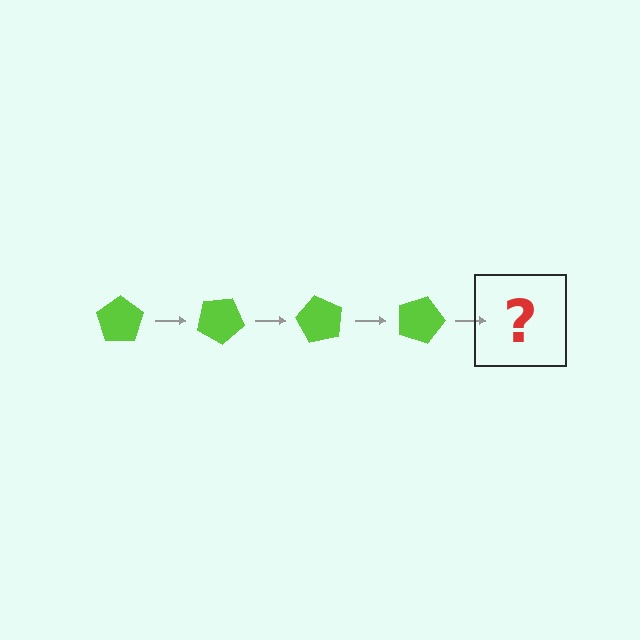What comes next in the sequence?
The next element should be a lime pentagon rotated 120 degrees.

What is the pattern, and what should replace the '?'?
The pattern is that the pentagon rotates 30 degrees each step. The '?' should be a lime pentagon rotated 120 degrees.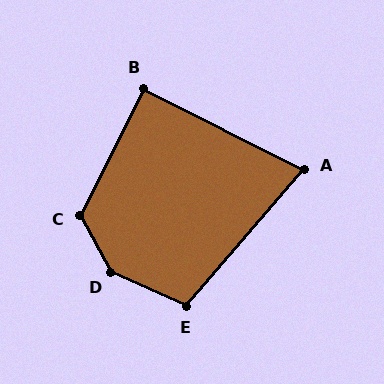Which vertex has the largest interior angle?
D, at approximately 142 degrees.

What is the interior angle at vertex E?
Approximately 107 degrees (obtuse).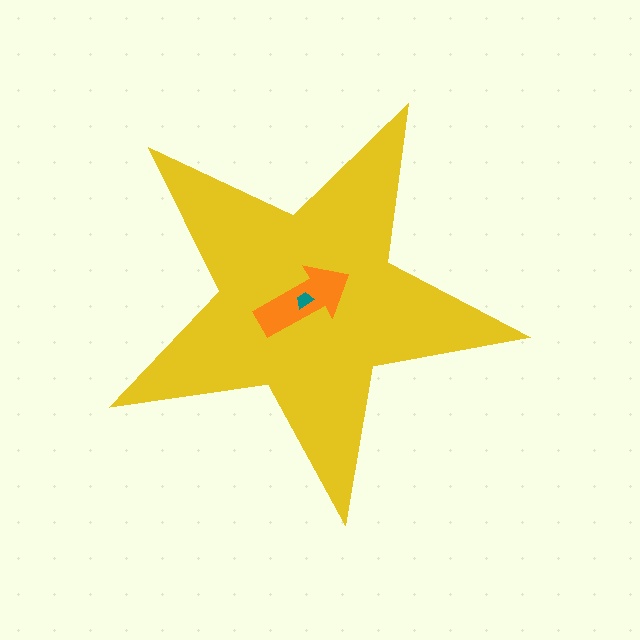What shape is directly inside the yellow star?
The orange arrow.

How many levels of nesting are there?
3.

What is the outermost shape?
The yellow star.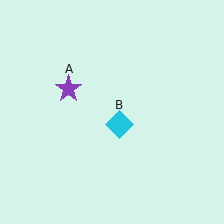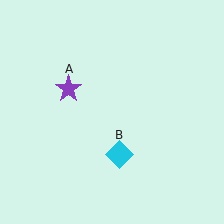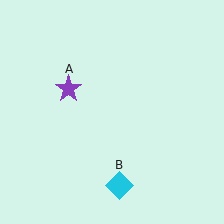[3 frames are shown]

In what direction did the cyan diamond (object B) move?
The cyan diamond (object B) moved down.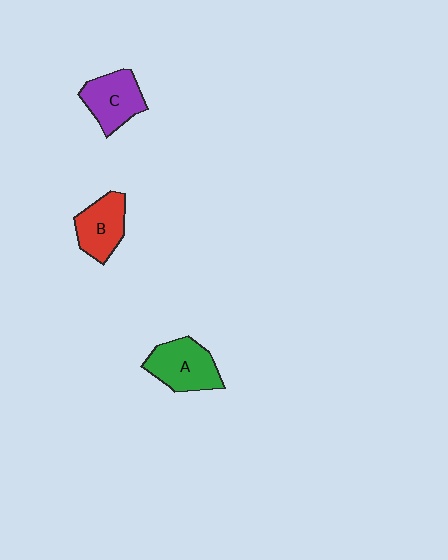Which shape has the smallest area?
Shape B (red).